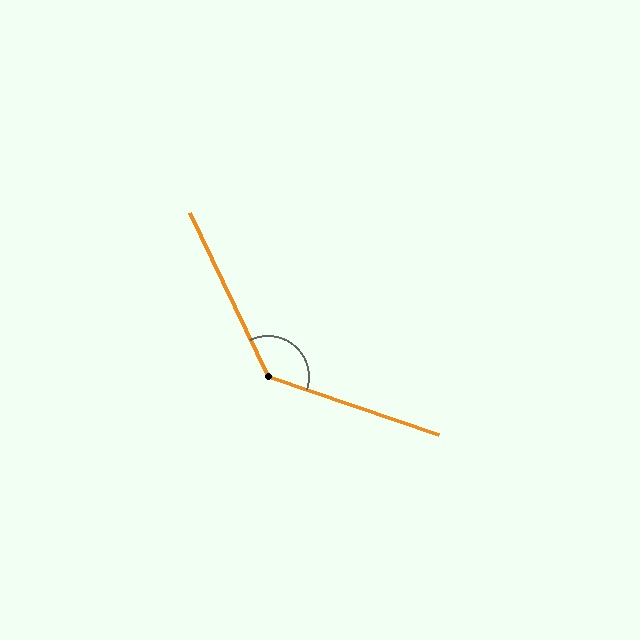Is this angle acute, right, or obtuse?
It is obtuse.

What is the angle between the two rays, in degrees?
Approximately 134 degrees.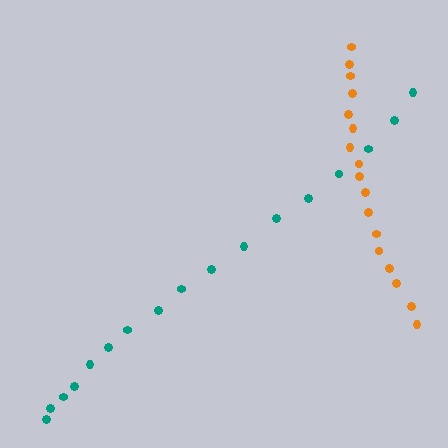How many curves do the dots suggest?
There are 2 distinct paths.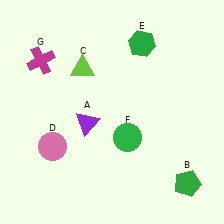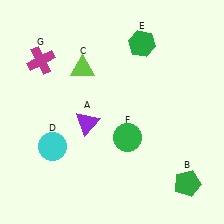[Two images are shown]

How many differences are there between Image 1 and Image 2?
There is 1 difference between the two images.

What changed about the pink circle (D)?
In Image 1, D is pink. In Image 2, it changed to cyan.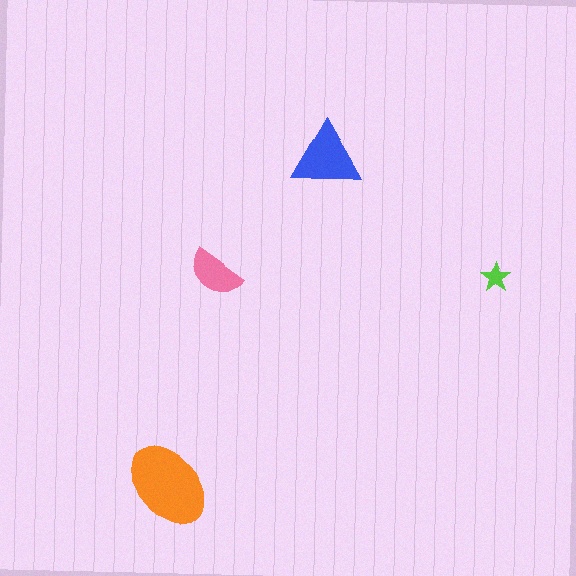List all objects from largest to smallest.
The orange ellipse, the blue triangle, the pink semicircle, the lime star.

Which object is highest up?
The blue triangle is topmost.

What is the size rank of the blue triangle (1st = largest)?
2nd.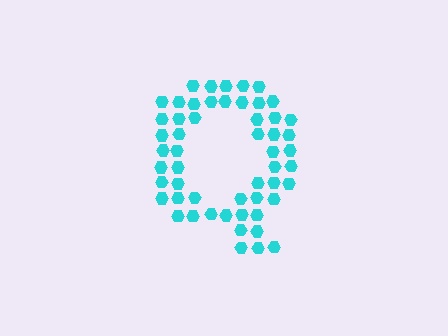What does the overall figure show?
The overall figure shows the letter Q.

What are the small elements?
The small elements are hexagons.